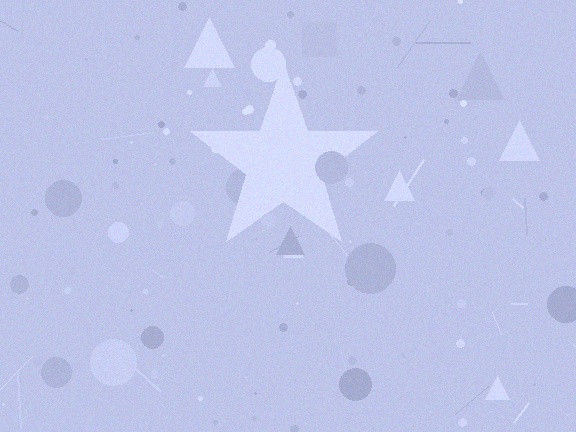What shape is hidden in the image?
A star is hidden in the image.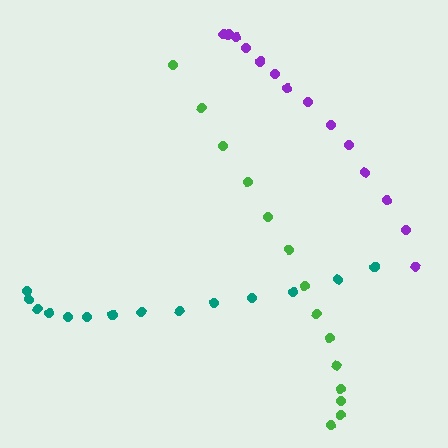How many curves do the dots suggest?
There are 3 distinct paths.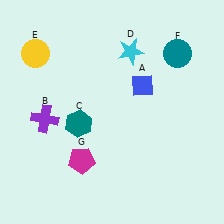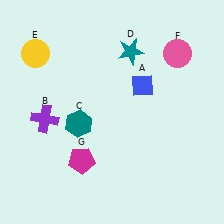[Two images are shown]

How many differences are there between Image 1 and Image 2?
There are 2 differences between the two images.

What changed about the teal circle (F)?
In Image 1, F is teal. In Image 2, it changed to pink.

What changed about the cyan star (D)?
In Image 1, D is cyan. In Image 2, it changed to teal.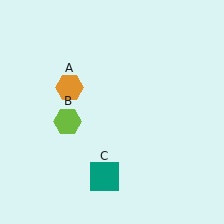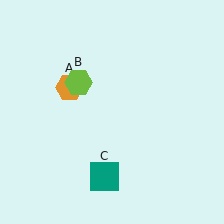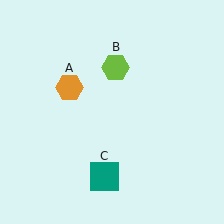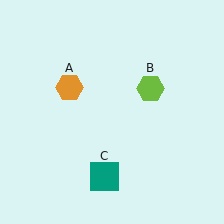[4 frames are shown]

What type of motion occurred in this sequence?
The lime hexagon (object B) rotated clockwise around the center of the scene.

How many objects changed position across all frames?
1 object changed position: lime hexagon (object B).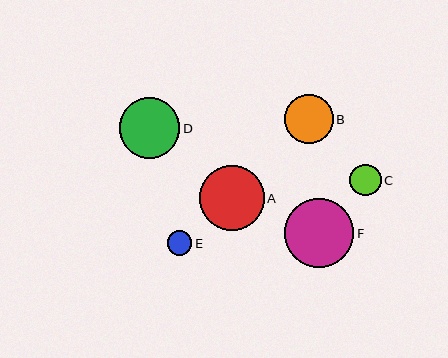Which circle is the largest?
Circle F is the largest with a size of approximately 69 pixels.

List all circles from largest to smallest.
From largest to smallest: F, A, D, B, C, E.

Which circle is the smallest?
Circle E is the smallest with a size of approximately 25 pixels.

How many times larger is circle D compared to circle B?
Circle D is approximately 1.2 times the size of circle B.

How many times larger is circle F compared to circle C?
Circle F is approximately 2.2 times the size of circle C.